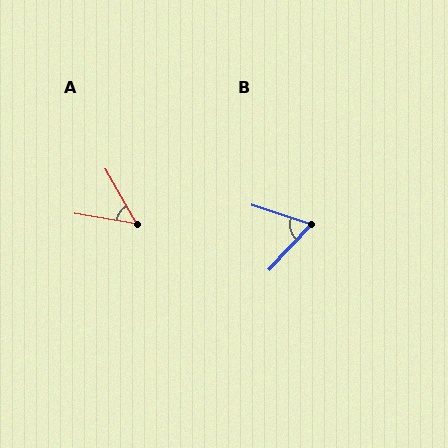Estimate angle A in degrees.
Approximately 50 degrees.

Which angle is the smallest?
A, at approximately 50 degrees.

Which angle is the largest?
B, at approximately 65 degrees.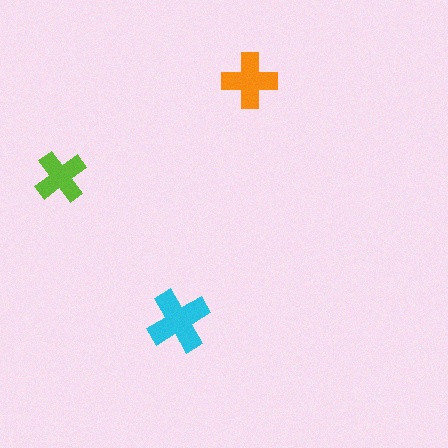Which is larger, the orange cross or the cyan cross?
The cyan one.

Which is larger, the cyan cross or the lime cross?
The cyan one.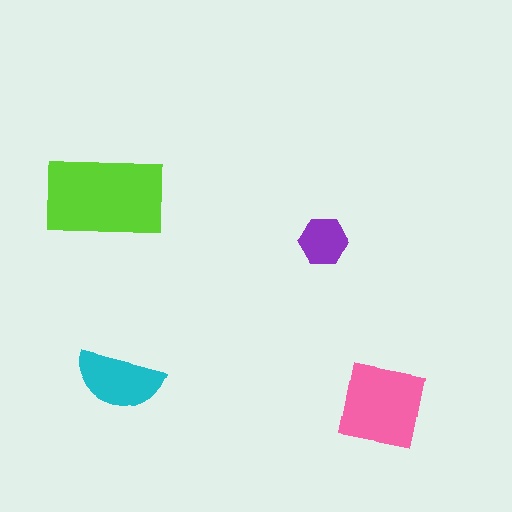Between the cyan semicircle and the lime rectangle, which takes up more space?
The lime rectangle.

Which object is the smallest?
The purple hexagon.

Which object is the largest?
The lime rectangle.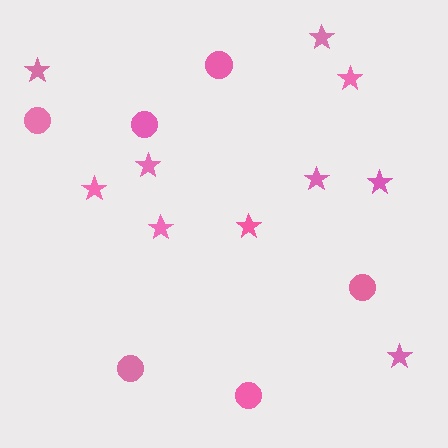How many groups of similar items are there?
There are 2 groups: one group of circles (6) and one group of stars (10).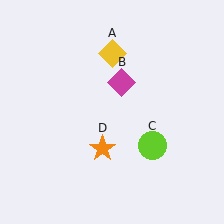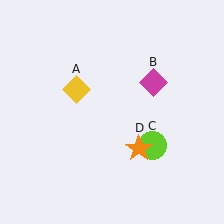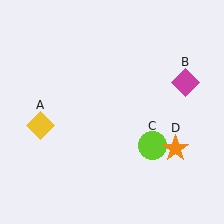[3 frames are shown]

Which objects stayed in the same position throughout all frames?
Lime circle (object C) remained stationary.